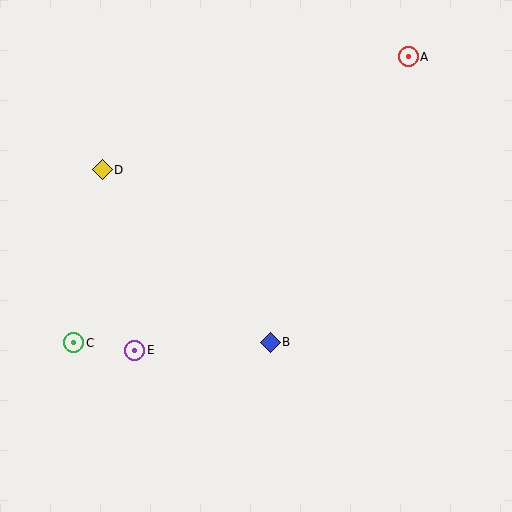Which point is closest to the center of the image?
Point B at (270, 342) is closest to the center.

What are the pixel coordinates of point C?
Point C is at (74, 343).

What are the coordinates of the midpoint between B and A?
The midpoint between B and A is at (339, 200).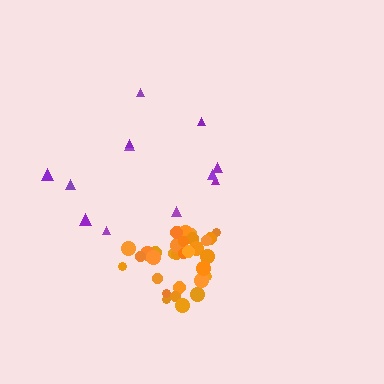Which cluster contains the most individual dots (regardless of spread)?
Orange (35).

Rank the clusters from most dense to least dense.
orange, purple.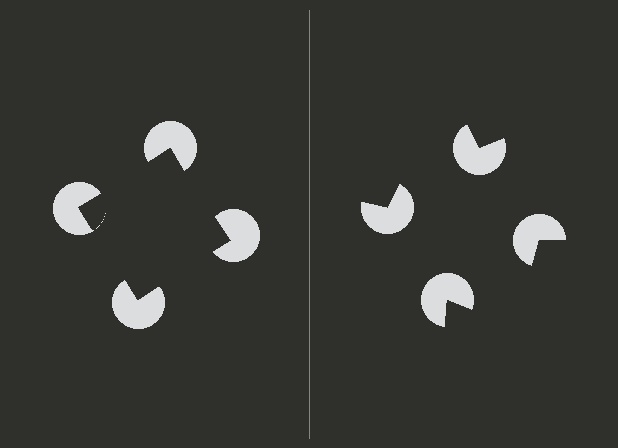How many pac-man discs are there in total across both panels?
8 — 4 on each side.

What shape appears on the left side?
An illusory square.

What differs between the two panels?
The pac-man discs are positioned identically on both sides; only the wedge orientations differ. On the left they align to a square; on the right they are misaligned.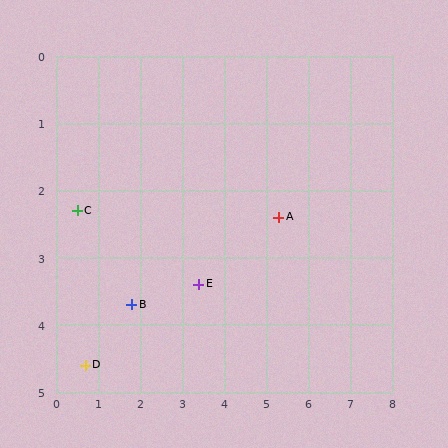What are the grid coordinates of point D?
Point D is at approximately (0.7, 4.6).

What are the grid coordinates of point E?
Point E is at approximately (3.4, 3.4).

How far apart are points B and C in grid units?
Points B and C are about 1.9 grid units apart.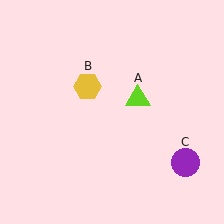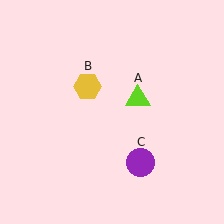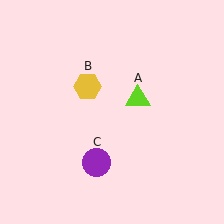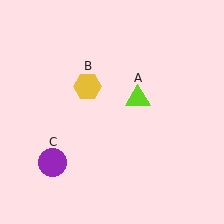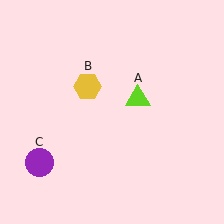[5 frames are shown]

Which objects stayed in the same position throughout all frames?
Lime triangle (object A) and yellow hexagon (object B) remained stationary.